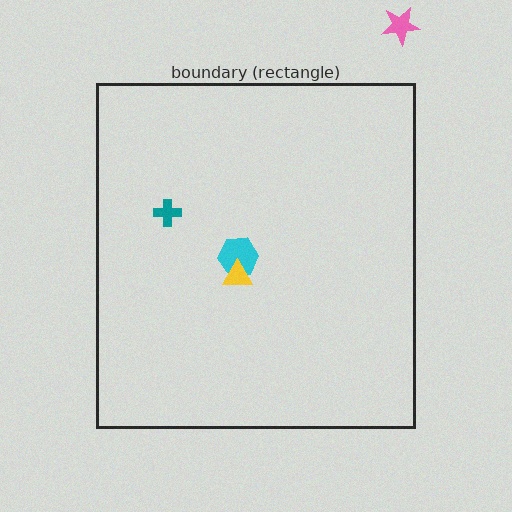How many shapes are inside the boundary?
3 inside, 1 outside.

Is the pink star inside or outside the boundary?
Outside.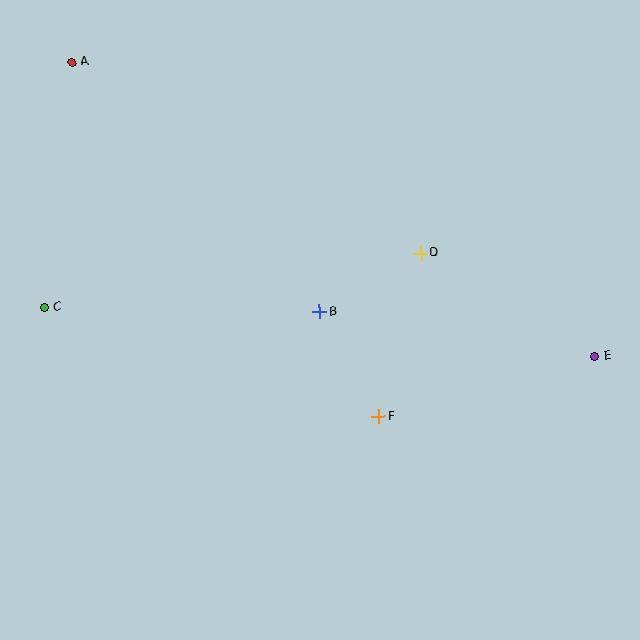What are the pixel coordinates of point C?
Point C is at (45, 307).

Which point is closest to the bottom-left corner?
Point C is closest to the bottom-left corner.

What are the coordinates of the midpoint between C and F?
The midpoint between C and F is at (212, 362).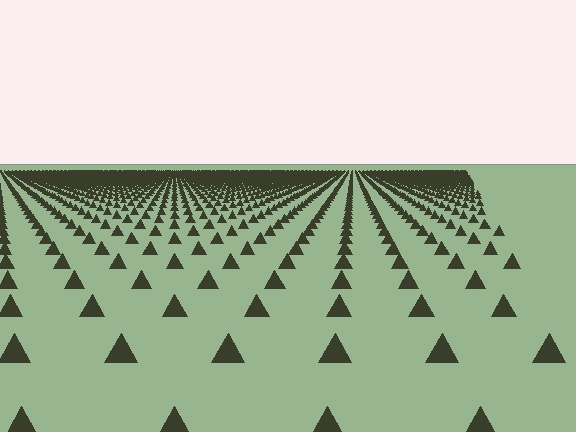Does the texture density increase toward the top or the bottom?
Density increases toward the top.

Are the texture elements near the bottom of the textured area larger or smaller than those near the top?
Larger. Near the bottom, elements are closer to the viewer and appear at a bigger on-screen size.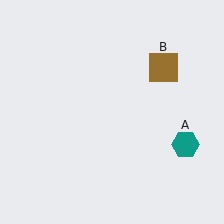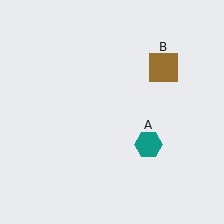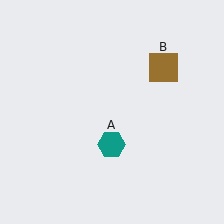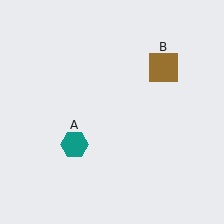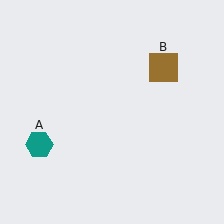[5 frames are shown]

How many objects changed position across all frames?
1 object changed position: teal hexagon (object A).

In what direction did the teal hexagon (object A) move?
The teal hexagon (object A) moved left.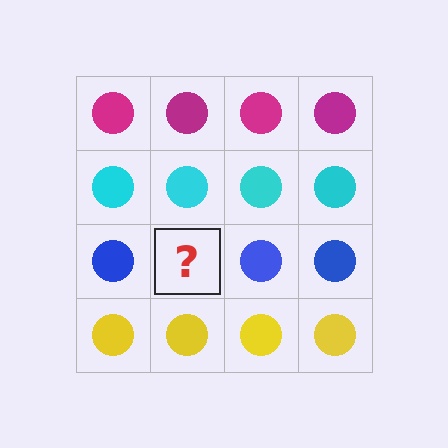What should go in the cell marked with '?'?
The missing cell should contain a blue circle.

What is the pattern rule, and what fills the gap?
The rule is that each row has a consistent color. The gap should be filled with a blue circle.